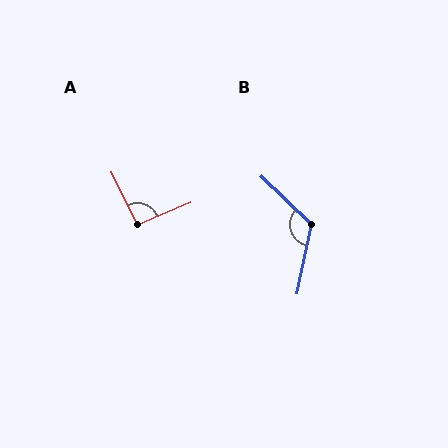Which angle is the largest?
B, at approximately 122 degrees.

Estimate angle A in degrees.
Approximately 93 degrees.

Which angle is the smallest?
A, at approximately 93 degrees.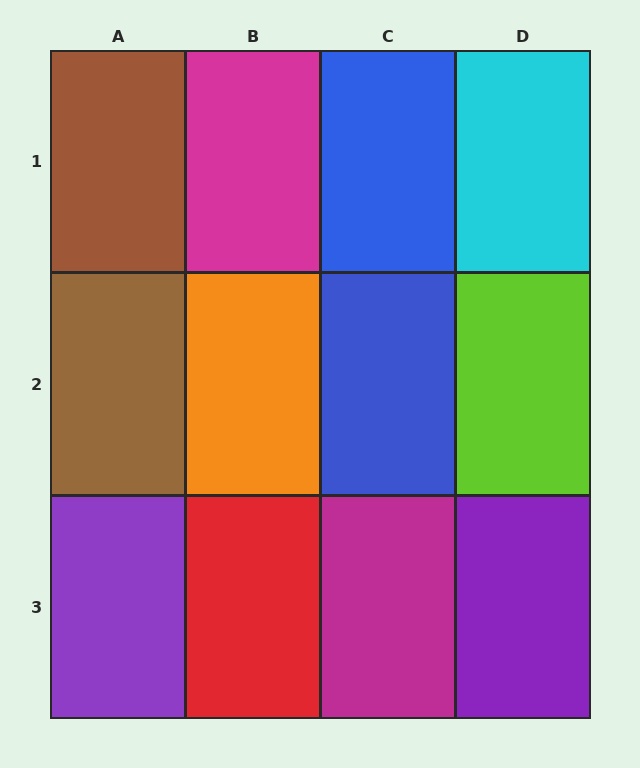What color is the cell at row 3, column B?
Red.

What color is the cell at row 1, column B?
Magenta.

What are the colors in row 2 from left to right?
Brown, orange, blue, lime.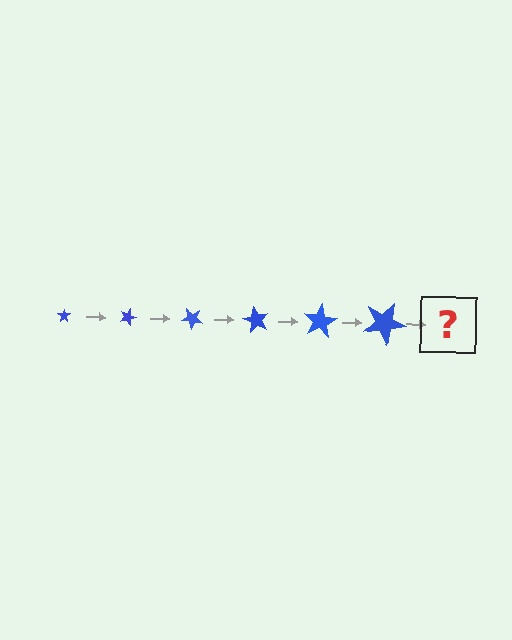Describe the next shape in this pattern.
It should be a star, larger than the previous one and rotated 120 degrees from the start.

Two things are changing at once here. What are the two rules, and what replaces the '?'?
The two rules are that the star grows larger each step and it rotates 20 degrees each step. The '?' should be a star, larger than the previous one and rotated 120 degrees from the start.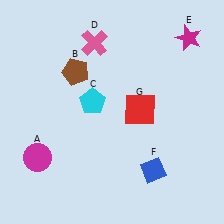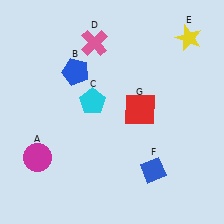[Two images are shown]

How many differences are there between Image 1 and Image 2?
There are 2 differences between the two images.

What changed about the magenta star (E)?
In Image 1, E is magenta. In Image 2, it changed to yellow.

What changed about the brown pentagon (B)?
In Image 1, B is brown. In Image 2, it changed to blue.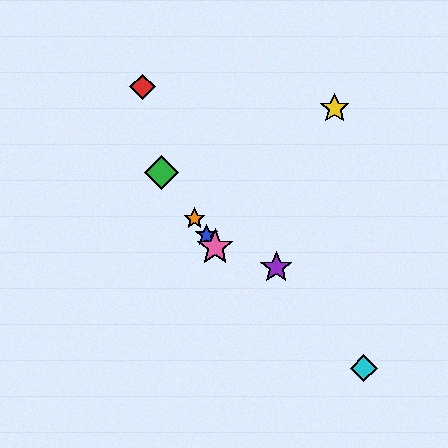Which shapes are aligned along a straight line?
The blue star, the green diamond, the orange star, the pink star are aligned along a straight line.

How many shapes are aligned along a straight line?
4 shapes (the blue star, the green diamond, the orange star, the pink star) are aligned along a straight line.